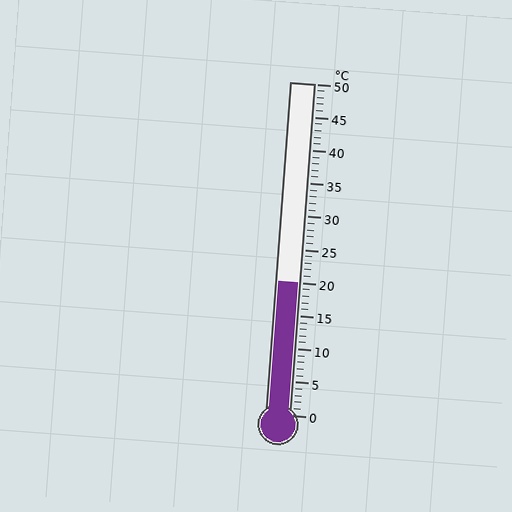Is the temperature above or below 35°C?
The temperature is below 35°C.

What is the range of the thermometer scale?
The thermometer scale ranges from 0°C to 50°C.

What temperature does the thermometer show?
The thermometer shows approximately 20°C.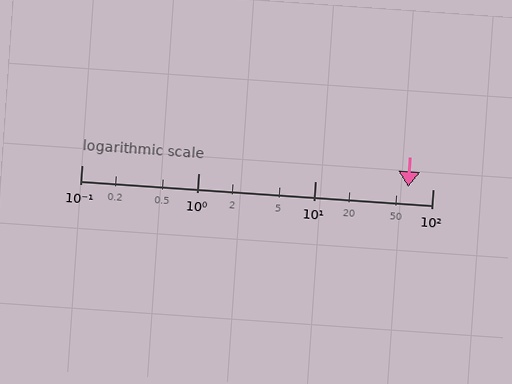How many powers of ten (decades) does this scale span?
The scale spans 3 decades, from 0.1 to 100.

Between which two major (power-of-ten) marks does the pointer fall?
The pointer is between 10 and 100.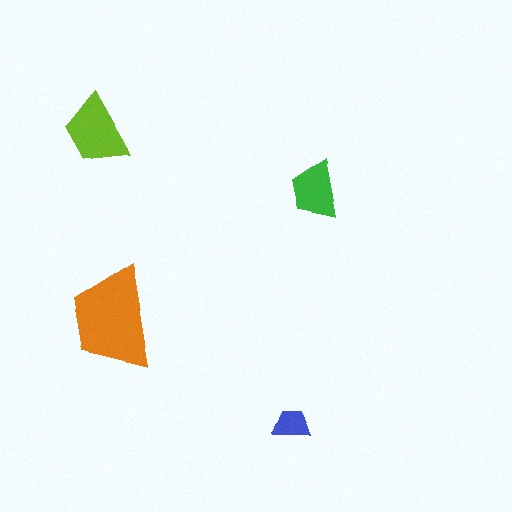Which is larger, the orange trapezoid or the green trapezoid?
The orange one.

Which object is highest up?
The lime trapezoid is topmost.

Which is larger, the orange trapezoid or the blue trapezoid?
The orange one.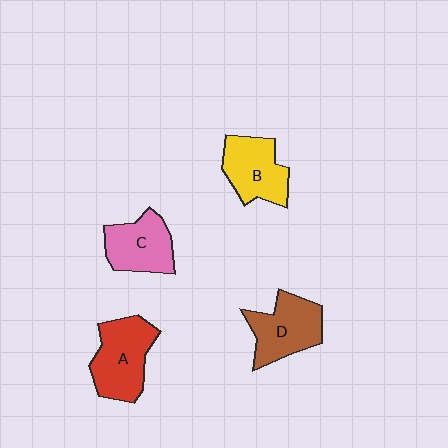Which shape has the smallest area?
Shape C (pink).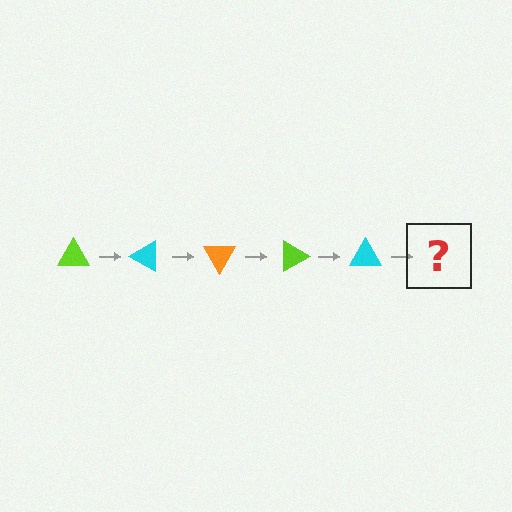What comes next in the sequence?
The next element should be an orange triangle, rotated 150 degrees from the start.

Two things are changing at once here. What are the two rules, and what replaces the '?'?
The two rules are that it rotates 30 degrees each step and the color cycles through lime, cyan, and orange. The '?' should be an orange triangle, rotated 150 degrees from the start.